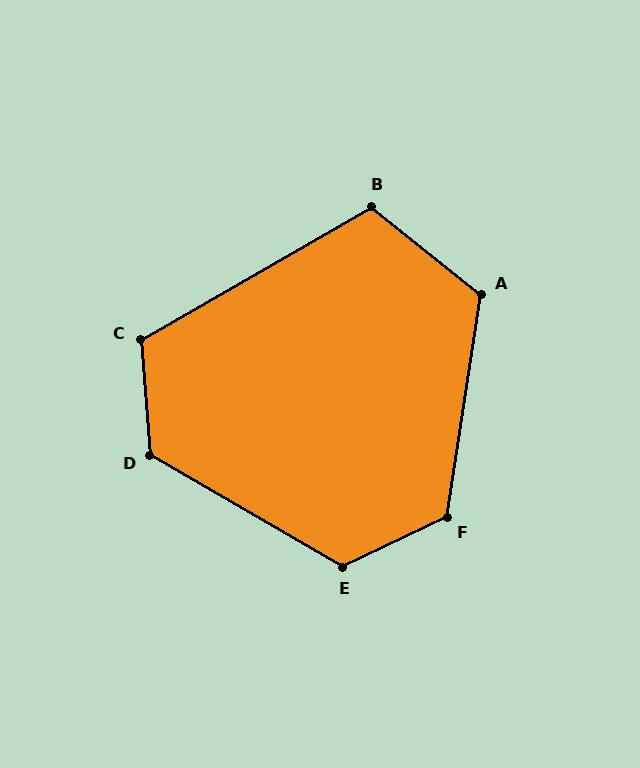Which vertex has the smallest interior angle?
B, at approximately 111 degrees.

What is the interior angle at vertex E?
Approximately 124 degrees (obtuse).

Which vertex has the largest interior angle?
D, at approximately 125 degrees.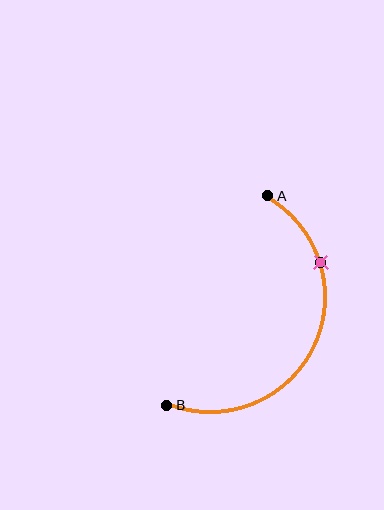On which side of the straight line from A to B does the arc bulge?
The arc bulges to the right of the straight line connecting A and B.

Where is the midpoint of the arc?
The arc midpoint is the point on the curve farthest from the straight line joining A and B. It sits to the right of that line.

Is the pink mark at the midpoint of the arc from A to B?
No. The pink mark lies on the arc but is closer to endpoint A. The arc midpoint would be at the point on the curve equidistant along the arc from both A and B.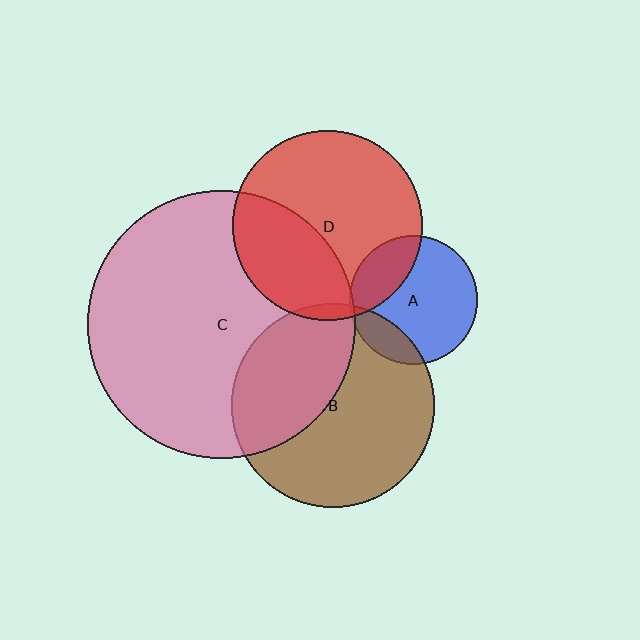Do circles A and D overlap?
Yes.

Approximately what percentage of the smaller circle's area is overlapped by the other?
Approximately 25%.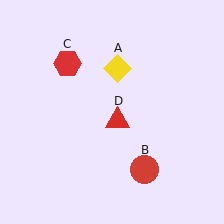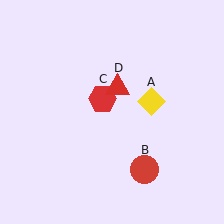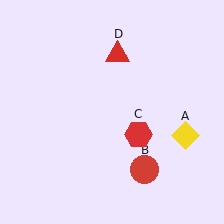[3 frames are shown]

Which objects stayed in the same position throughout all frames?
Red circle (object B) remained stationary.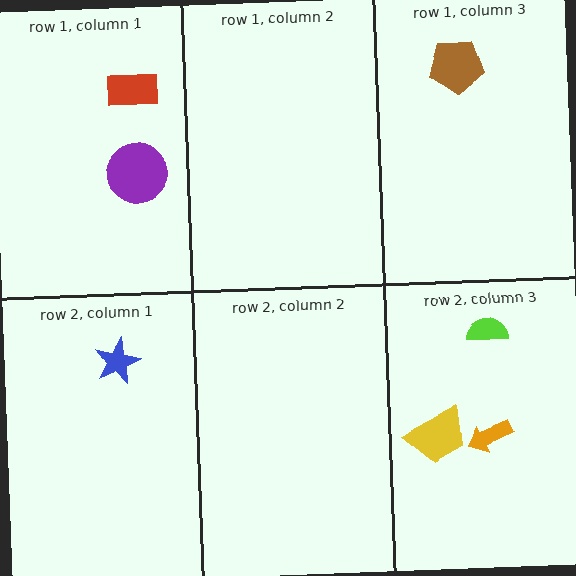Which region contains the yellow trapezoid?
The row 2, column 3 region.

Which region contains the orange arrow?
The row 2, column 3 region.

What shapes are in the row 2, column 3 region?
The orange arrow, the lime semicircle, the yellow trapezoid.